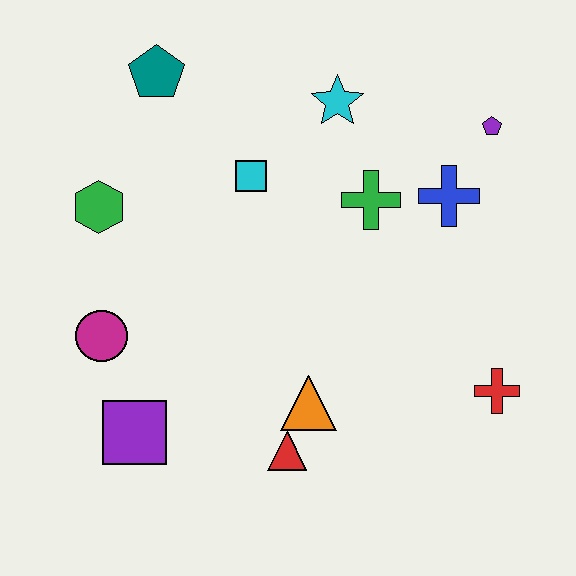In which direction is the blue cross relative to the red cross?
The blue cross is above the red cross.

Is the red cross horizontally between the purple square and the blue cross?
No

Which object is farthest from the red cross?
The teal pentagon is farthest from the red cross.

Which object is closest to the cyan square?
The cyan star is closest to the cyan square.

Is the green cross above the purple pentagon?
No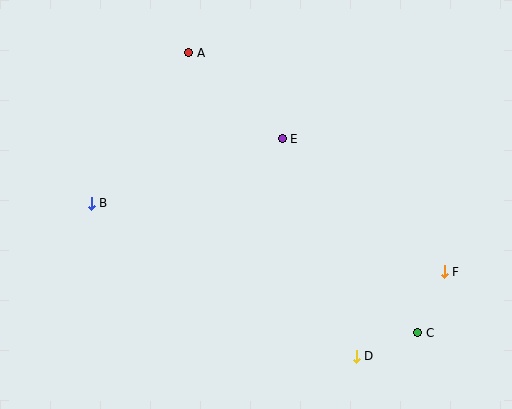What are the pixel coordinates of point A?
Point A is at (189, 53).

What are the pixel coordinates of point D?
Point D is at (356, 356).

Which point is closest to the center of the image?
Point E at (282, 139) is closest to the center.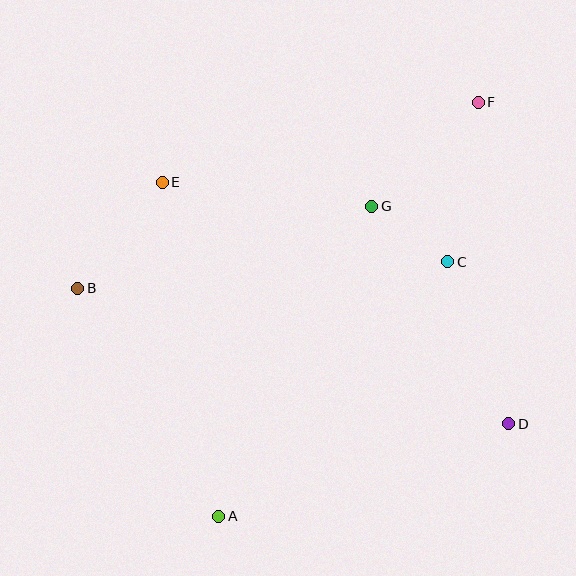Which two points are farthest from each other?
Points A and F are farthest from each other.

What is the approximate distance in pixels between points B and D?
The distance between B and D is approximately 451 pixels.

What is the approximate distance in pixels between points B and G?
The distance between B and G is approximately 306 pixels.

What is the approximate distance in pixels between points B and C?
The distance between B and C is approximately 371 pixels.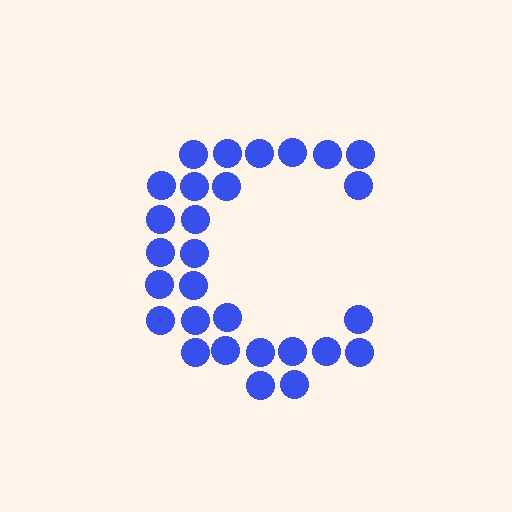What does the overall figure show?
The overall figure shows the letter C.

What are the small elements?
The small elements are circles.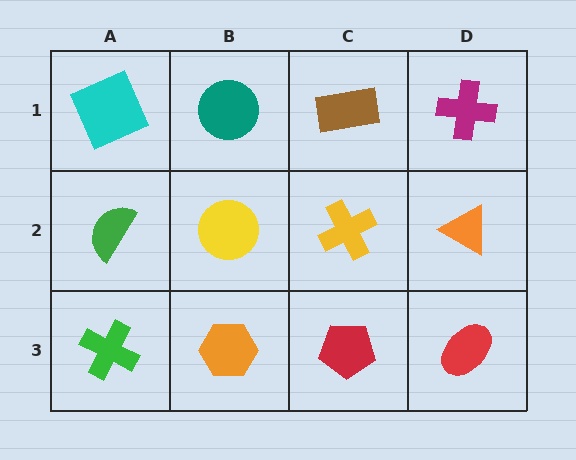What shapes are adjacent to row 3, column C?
A yellow cross (row 2, column C), an orange hexagon (row 3, column B), a red ellipse (row 3, column D).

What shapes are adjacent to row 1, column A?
A green semicircle (row 2, column A), a teal circle (row 1, column B).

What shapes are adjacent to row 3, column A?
A green semicircle (row 2, column A), an orange hexagon (row 3, column B).